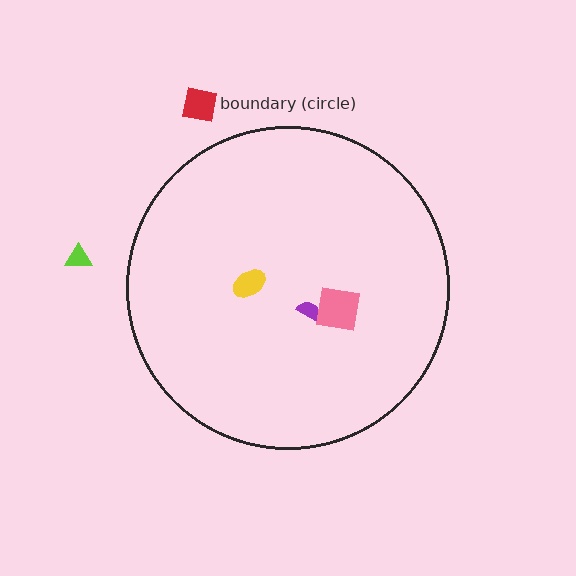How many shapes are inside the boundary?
3 inside, 2 outside.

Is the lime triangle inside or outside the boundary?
Outside.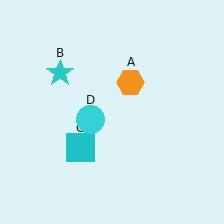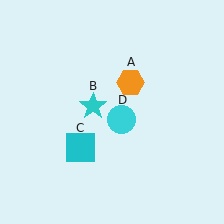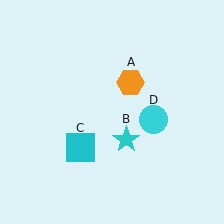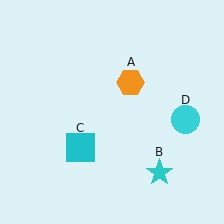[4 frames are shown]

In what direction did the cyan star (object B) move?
The cyan star (object B) moved down and to the right.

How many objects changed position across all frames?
2 objects changed position: cyan star (object B), cyan circle (object D).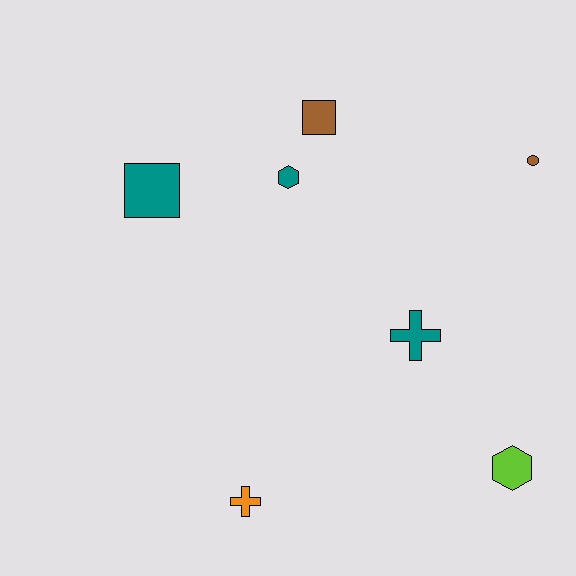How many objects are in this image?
There are 7 objects.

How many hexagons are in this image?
There are 2 hexagons.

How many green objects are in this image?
There are no green objects.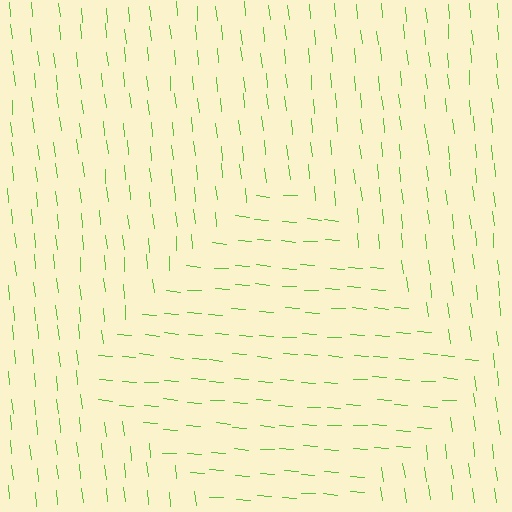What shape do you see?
I see a diamond.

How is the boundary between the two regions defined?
The boundary is defined purely by a change in line orientation (approximately 80 degrees difference). All lines are the same color and thickness.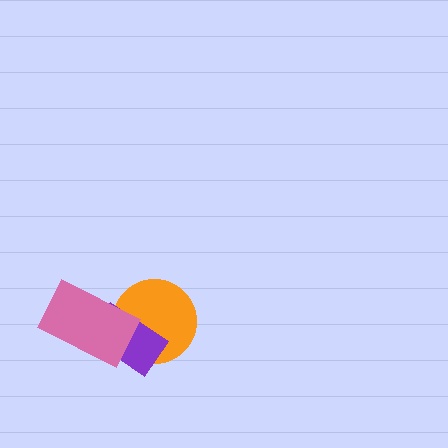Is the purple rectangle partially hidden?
Yes, it is partially covered by another shape.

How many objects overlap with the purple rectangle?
2 objects overlap with the purple rectangle.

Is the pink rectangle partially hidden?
No, no other shape covers it.